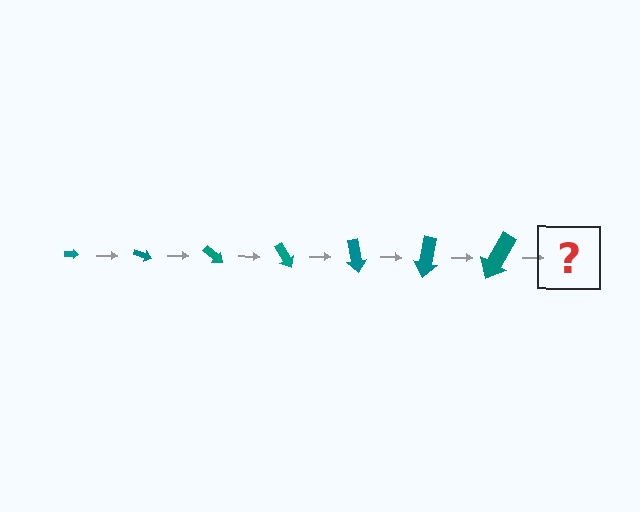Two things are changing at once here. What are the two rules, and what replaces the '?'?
The two rules are that the arrow grows larger each step and it rotates 20 degrees each step. The '?' should be an arrow, larger than the previous one and rotated 140 degrees from the start.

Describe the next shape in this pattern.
It should be an arrow, larger than the previous one and rotated 140 degrees from the start.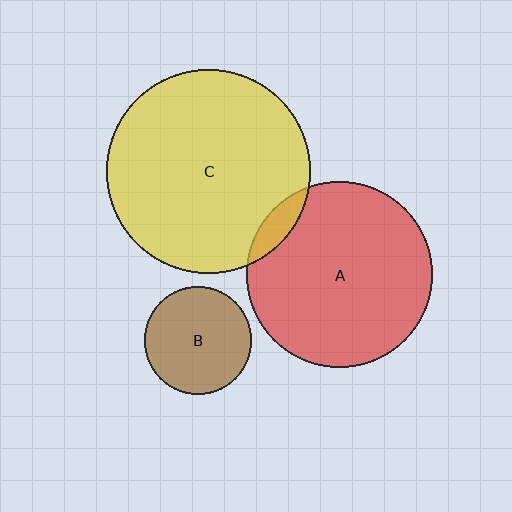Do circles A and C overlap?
Yes.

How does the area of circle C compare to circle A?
Approximately 1.2 times.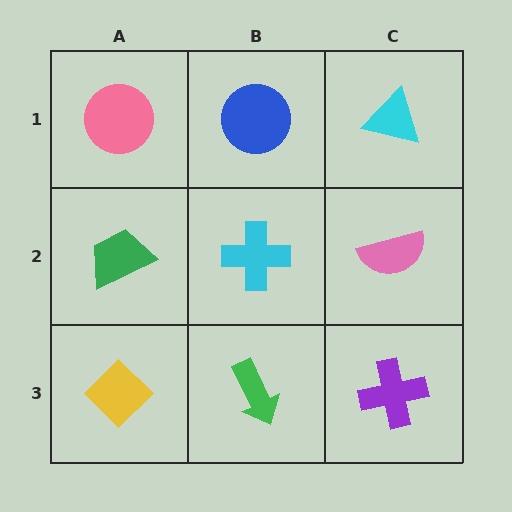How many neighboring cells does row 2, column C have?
3.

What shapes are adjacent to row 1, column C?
A pink semicircle (row 2, column C), a blue circle (row 1, column B).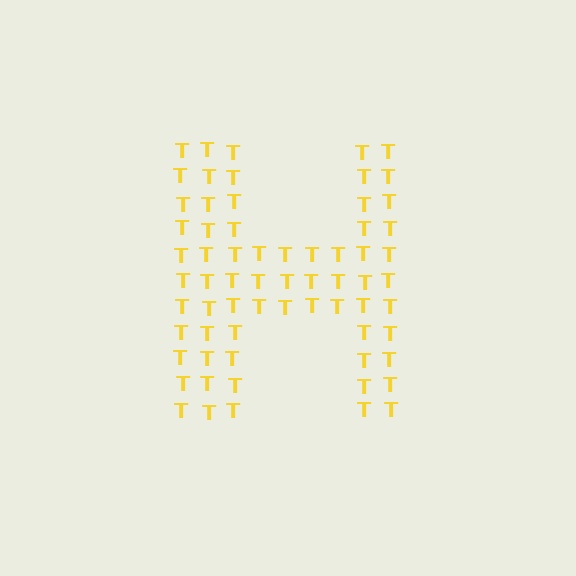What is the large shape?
The large shape is the letter H.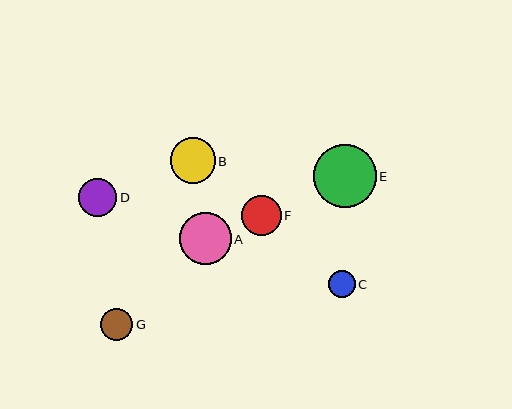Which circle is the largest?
Circle E is the largest with a size of approximately 63 pixels.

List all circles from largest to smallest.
From largest to smallest: E, A, B, F, D, G, C.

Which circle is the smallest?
Circle C is the smallest with a size of approximately 27 pixels.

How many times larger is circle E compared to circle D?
Circle E is approximately 1.7 times the size of circle D.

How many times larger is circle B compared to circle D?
Circle B is approximately 1.2 times the size of circle D.